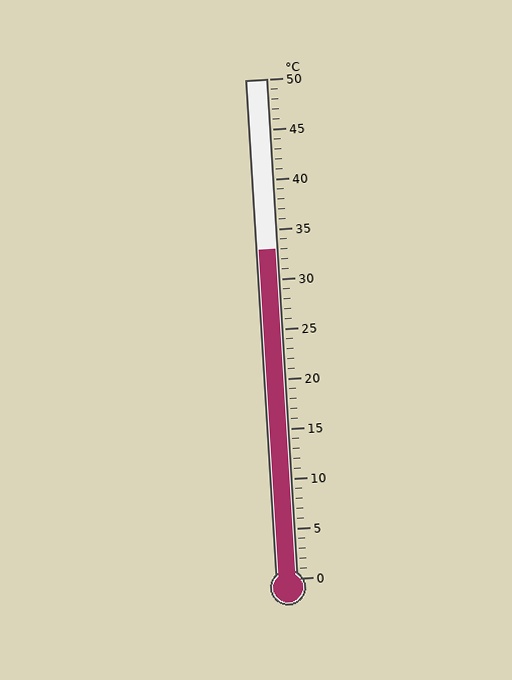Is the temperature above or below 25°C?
The temperature is above 25°C.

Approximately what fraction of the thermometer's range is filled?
The thermometer is filled to approximately 65% of its range.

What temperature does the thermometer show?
The thermometer shows approximately 33°C.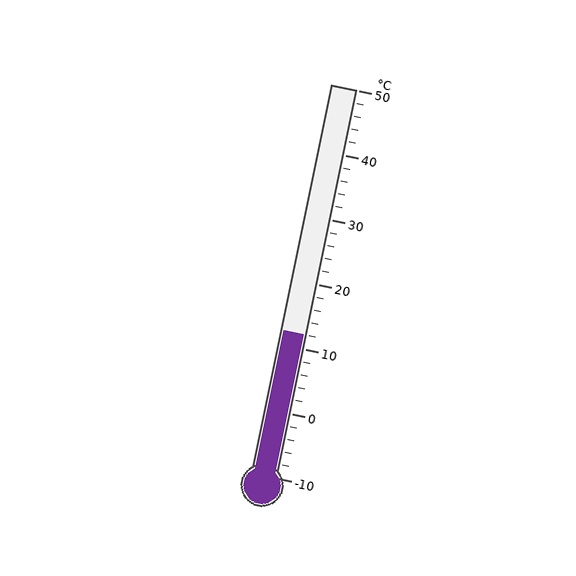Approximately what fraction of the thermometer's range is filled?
The thermometer is filled to approximately 35% of its range.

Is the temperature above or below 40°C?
The temperature is below 40°C.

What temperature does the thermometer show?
The thermometer shows approximately 12°C.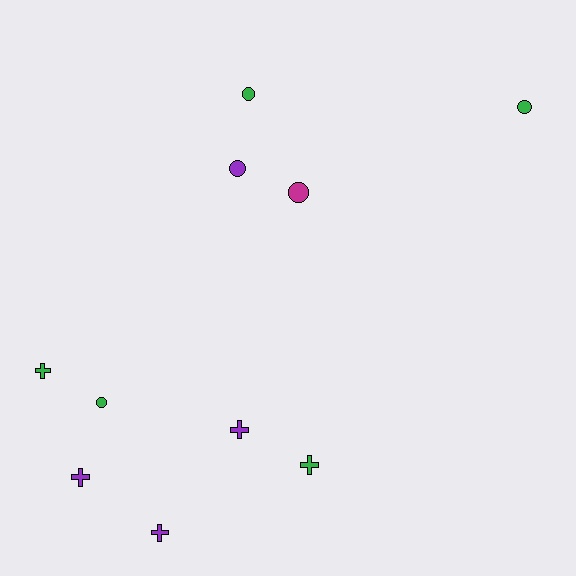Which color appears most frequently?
Green, with 5 objects.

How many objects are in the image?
There are 10 objects.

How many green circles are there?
There are 3 green circles.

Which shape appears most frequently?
Cross, with 5 objects.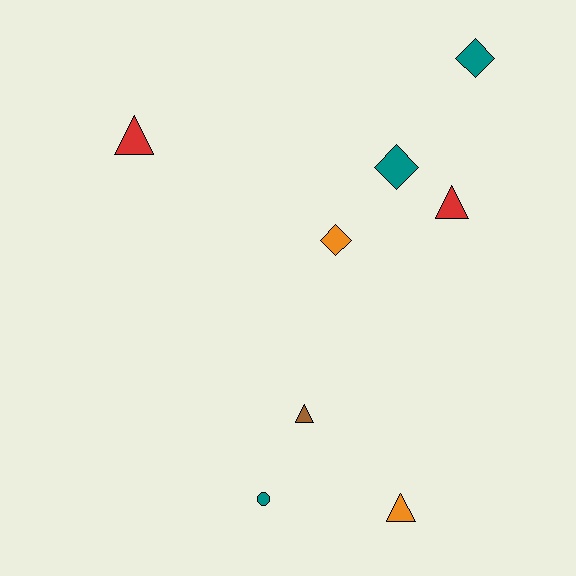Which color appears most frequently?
Teal, with 3 objects.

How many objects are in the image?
There are 8 objects.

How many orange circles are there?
There are no orange circles.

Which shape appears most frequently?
Triangle, with 4 objects.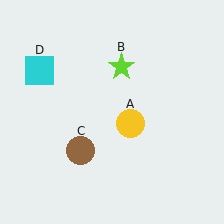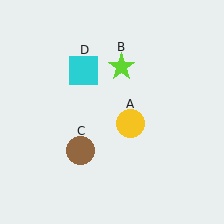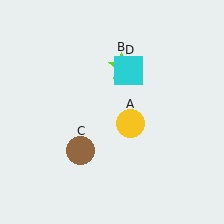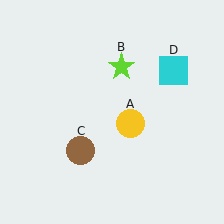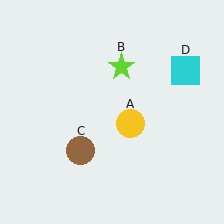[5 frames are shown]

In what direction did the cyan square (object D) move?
The cyan square (object D) moved right.